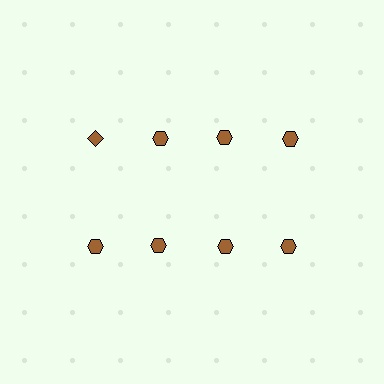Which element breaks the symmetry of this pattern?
The brown diamond in the top row, leftmost column breaks the symmetry. All other shapes are brown hexagons.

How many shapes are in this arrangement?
There are 8 shapes arranged in a grid pattern.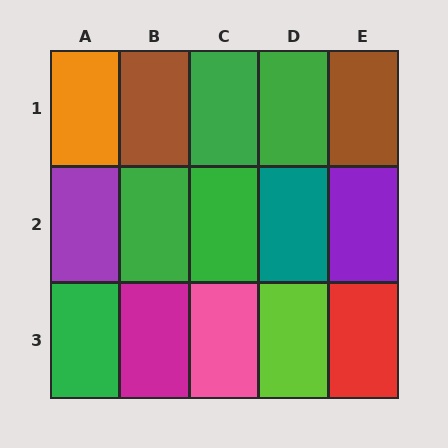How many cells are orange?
1 cell is orange.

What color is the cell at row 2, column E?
Purple.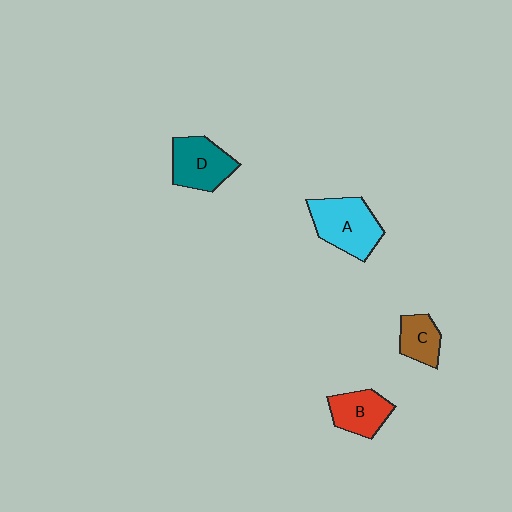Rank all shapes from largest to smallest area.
From largest to smallest: A (cyan), D (teal), B (red), C (brown).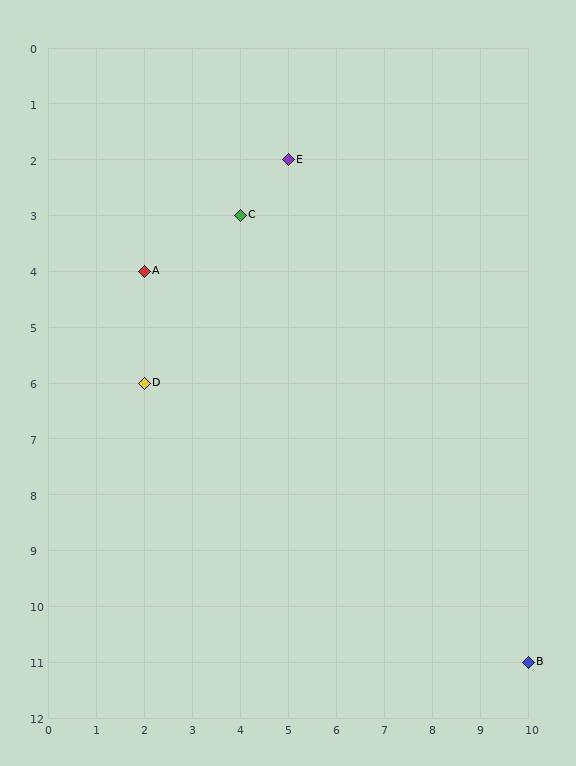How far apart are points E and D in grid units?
Points E and D are 3 columns and 4 rows apart (about 5.0 grid units diagonally).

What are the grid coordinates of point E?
Point E is at grid coordinates (5, 2).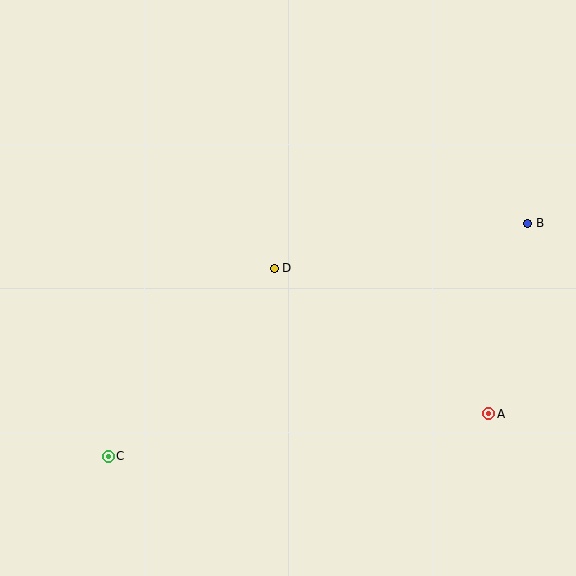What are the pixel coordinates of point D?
Point D is at (274, 268).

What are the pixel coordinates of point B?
Point B is at (528, 223).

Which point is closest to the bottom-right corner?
Point A is closest to the bottom-right corner.